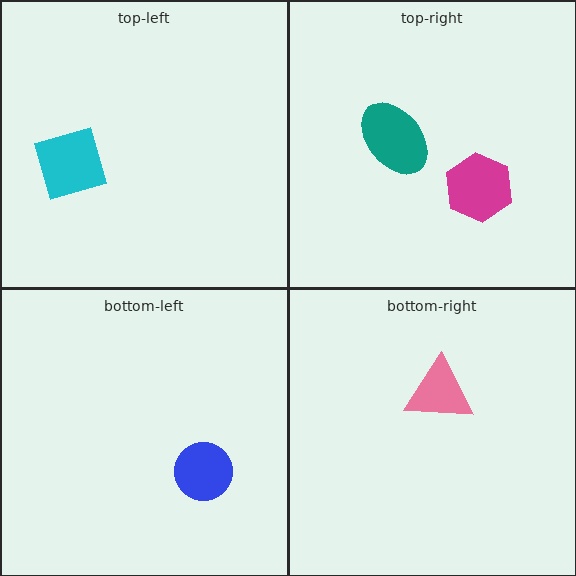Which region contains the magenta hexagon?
The top-right region.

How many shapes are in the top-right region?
2.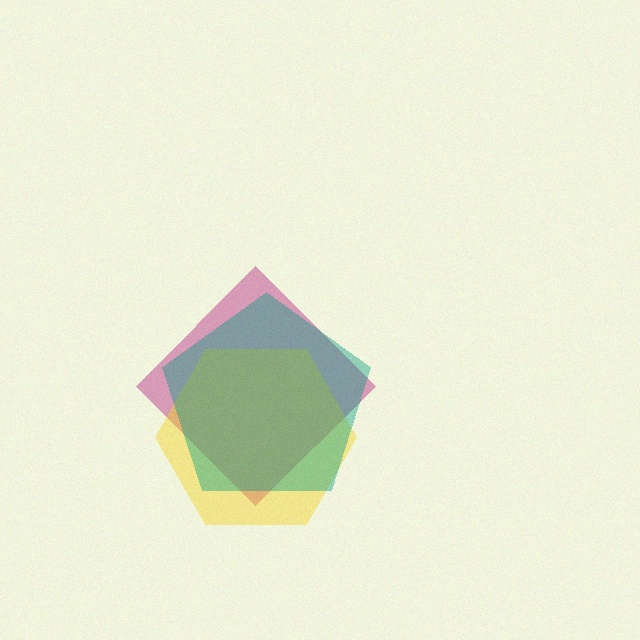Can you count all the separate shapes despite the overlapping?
Yes, there are 3 separate shapes.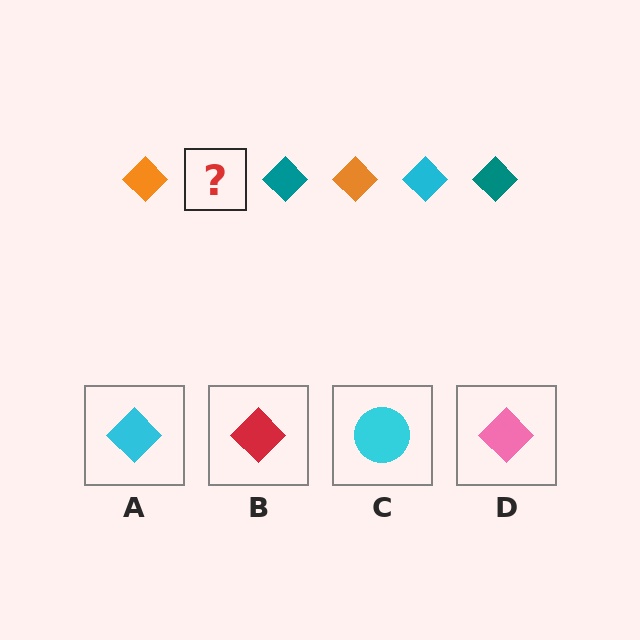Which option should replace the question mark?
Option A.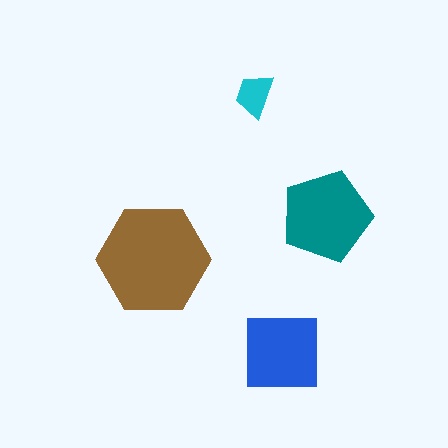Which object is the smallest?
The cyan trapezoid.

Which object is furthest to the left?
The brown hexagon is leftmost.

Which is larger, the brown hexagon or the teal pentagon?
The brown hexagon.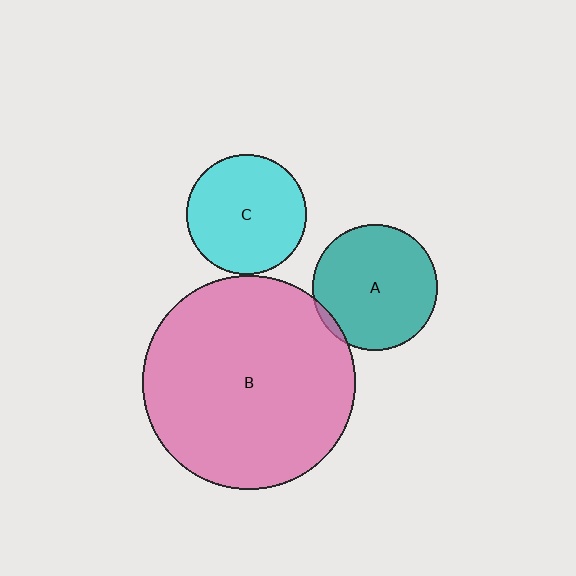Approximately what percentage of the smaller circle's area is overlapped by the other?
Approximately 5%.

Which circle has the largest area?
Circle B (pink).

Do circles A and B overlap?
Yes.